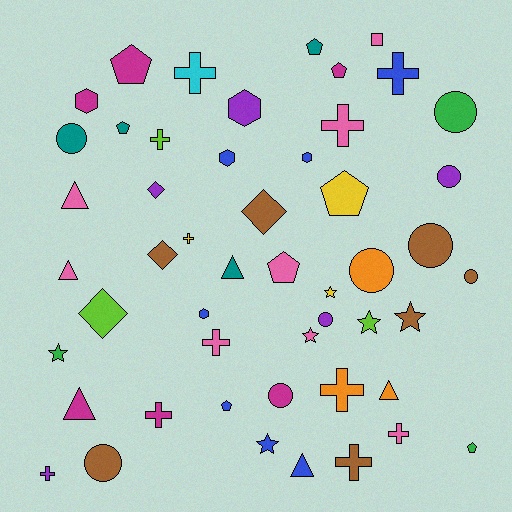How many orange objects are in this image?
There are 3 orange objects.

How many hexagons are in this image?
There are 5 hexagons.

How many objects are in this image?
There are 50 objects.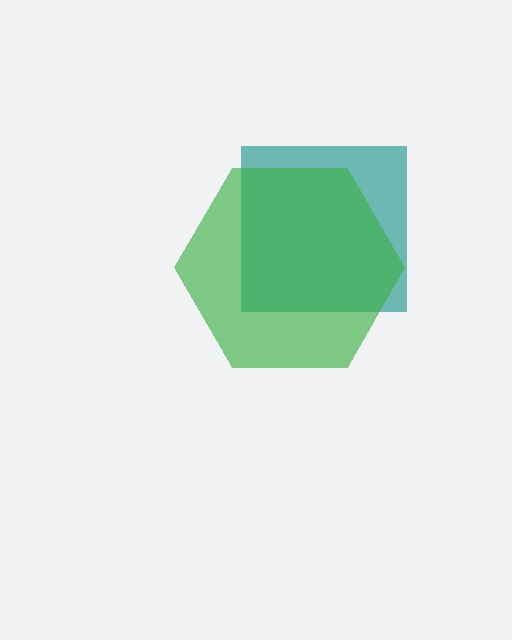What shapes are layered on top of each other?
The layered shapes are: a teal square, a green hexagon.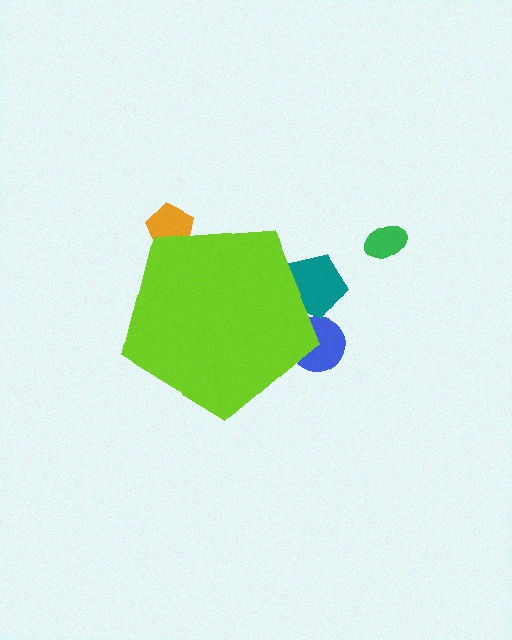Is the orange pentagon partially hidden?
Yes, the orange pentagon is partially hidden behind the lime pentagon.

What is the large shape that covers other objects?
A lime pentagon.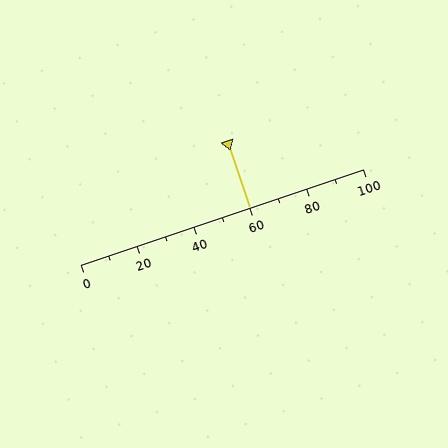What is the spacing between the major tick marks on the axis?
The major ticks are spaced 20 apart.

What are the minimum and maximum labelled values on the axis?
The axis runs from 0 to 100.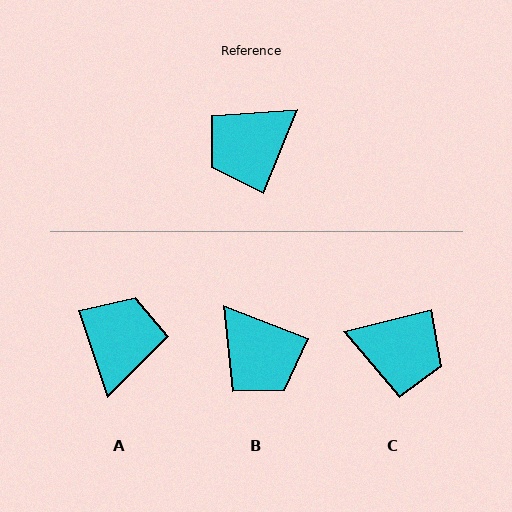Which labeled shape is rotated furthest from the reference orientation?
A, about 140 degrees away.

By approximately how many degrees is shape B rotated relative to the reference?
Approximately 91 degrees counter-clockwise.